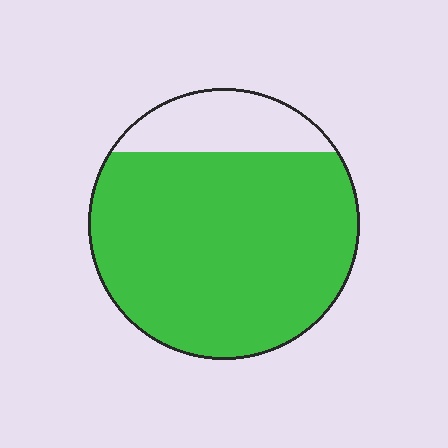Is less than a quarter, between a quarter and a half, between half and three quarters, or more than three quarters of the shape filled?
More than three quarters.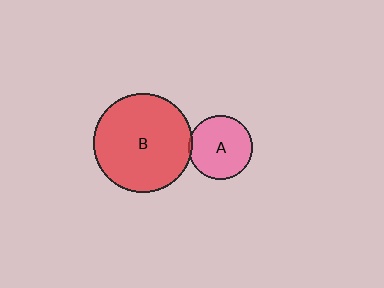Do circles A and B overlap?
Yes.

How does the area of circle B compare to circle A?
Approximately 2.4 times.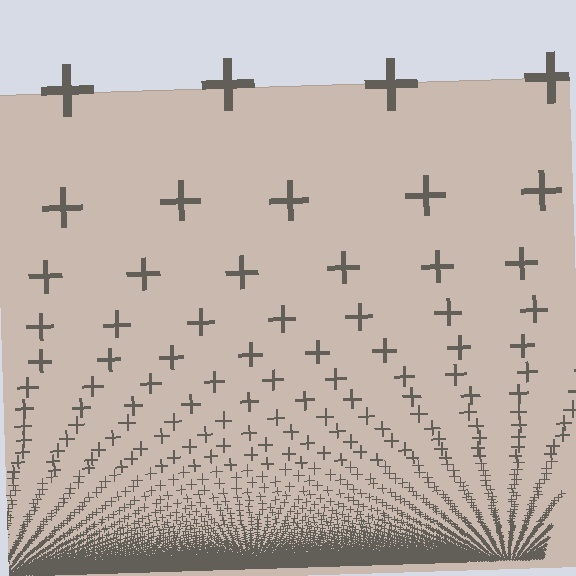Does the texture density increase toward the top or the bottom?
Density increases toward the bottom.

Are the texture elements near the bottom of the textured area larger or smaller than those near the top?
Smaller. The gradient is inverted — elements near the bottom are smaller and denser.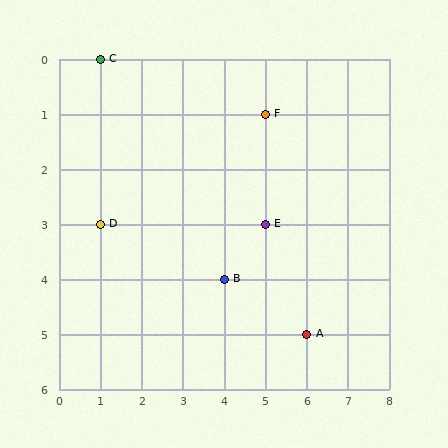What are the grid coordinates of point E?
Point E is at grid coordinates (5, 3).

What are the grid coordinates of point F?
Point F is at grid coordinates (5, 1).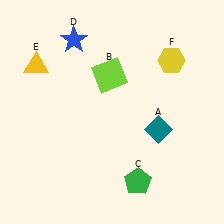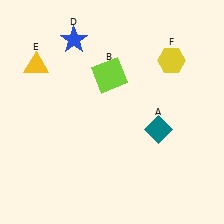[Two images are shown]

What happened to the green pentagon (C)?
The green pentagon (C) was removed in Image 2. It was in the bottom-right area of Image 1.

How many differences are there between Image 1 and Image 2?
There is 1 difference between the two images.